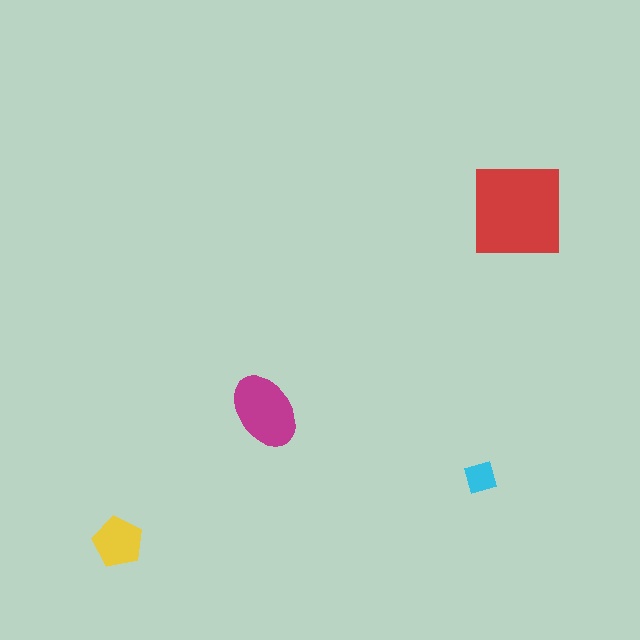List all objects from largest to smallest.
The red square, the magenta ellipse, the yellow pentagon, the cyan diamond.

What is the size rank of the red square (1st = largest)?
1st.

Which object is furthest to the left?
The yellow pentagon is leftmost.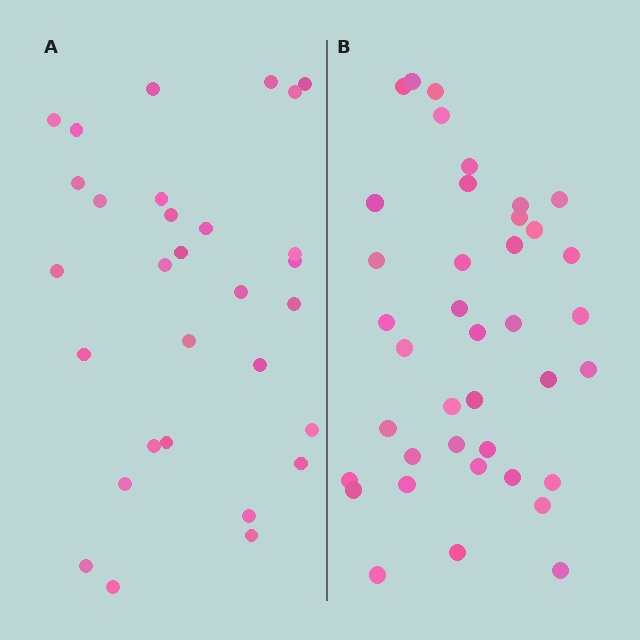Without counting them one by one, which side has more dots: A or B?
Region B (the right region) has more dots.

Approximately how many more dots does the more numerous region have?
Region B has roughly 8 or so more dots than region A.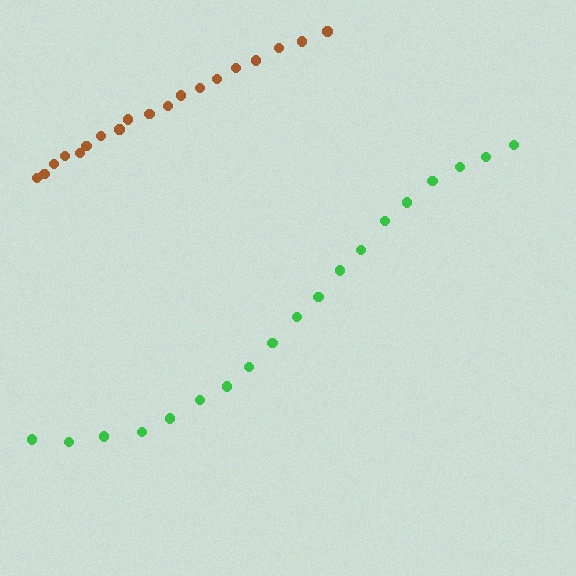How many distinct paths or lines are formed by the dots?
There are 2 distinct paths.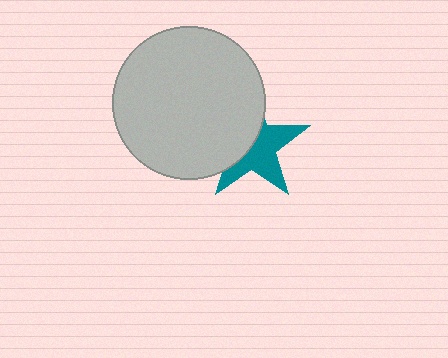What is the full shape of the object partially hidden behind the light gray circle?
The partially hidden object is a teal star.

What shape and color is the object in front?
The object in front is a light gray circle.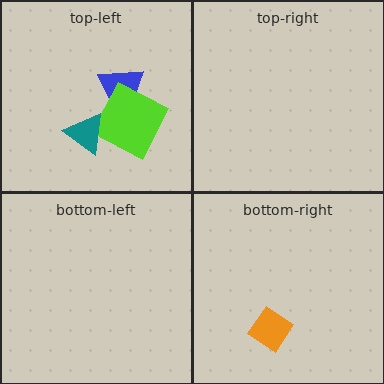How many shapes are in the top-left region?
3.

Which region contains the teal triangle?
The top-left region.